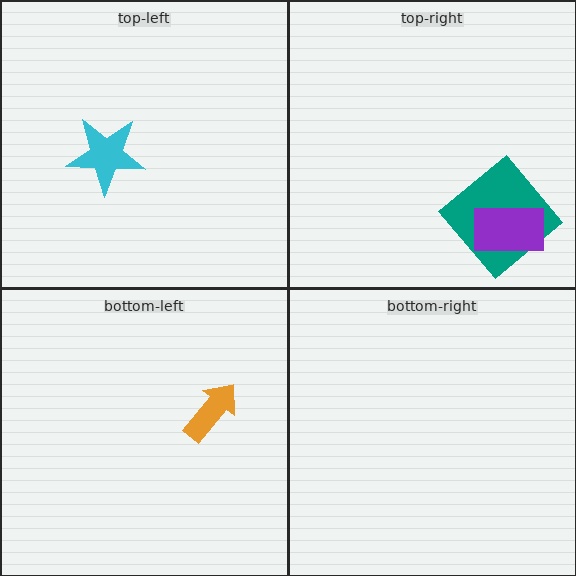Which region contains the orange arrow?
The bottom-left region.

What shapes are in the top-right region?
The teal diamond, the purple rectangle.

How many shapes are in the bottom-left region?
1.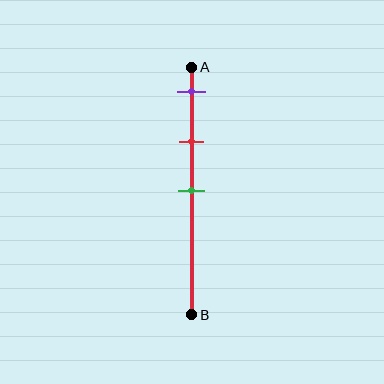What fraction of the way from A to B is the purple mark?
The purple mark is approximately 10% (0.1) of the way from A to B.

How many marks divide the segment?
There are 3 marks dividing the segment.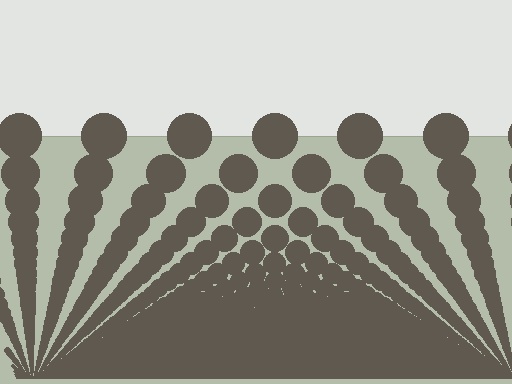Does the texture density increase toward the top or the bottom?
Density increases toward the bottom.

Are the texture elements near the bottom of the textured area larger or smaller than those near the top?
Smaller. The gradient is inverted — elements near the bottom are smaller and denser.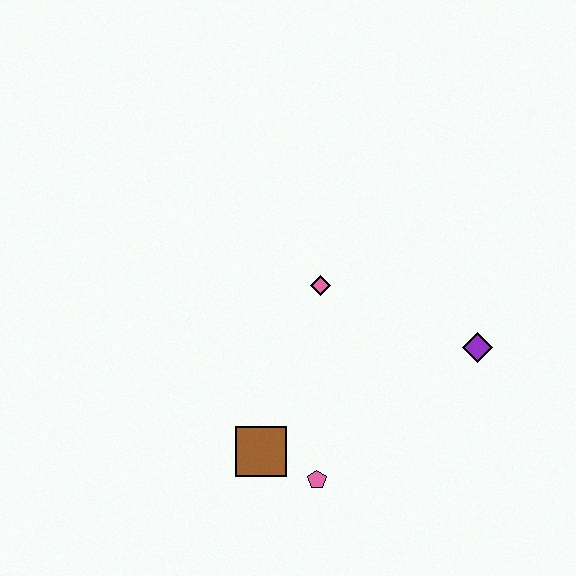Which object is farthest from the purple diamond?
The brown square is farthest from the purple diamond.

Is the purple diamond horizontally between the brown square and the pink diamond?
No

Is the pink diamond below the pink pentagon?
No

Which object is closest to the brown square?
The pink pentagon is closest to the brown square.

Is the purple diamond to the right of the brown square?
Yes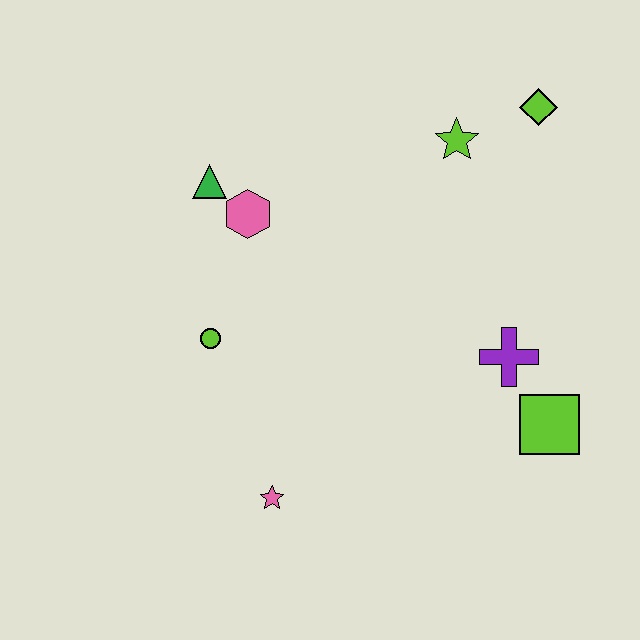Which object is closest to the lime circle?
The pink hexagon is closest to the lime circle.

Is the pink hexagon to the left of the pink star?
Yes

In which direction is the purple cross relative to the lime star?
The purple cross is below the lime star.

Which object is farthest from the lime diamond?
The pink star is farthest from the lime diamond.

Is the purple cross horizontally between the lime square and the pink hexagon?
Yes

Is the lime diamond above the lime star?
Yes